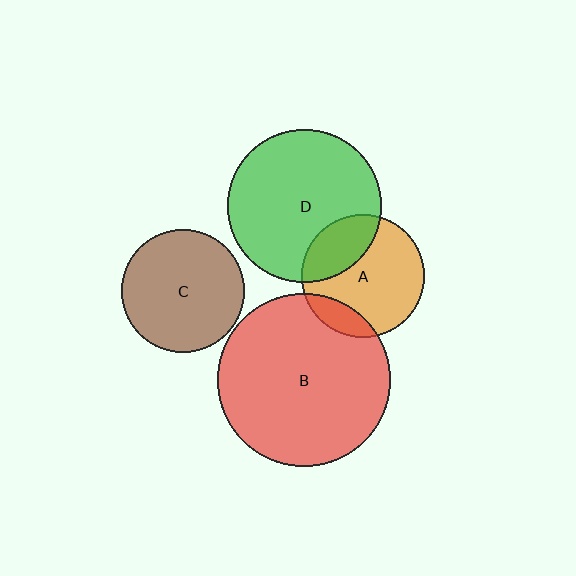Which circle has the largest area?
Circle B (red).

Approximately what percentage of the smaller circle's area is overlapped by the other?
Approximately 30%.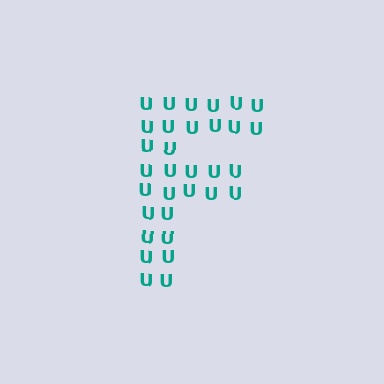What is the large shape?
The large shape is the letter F.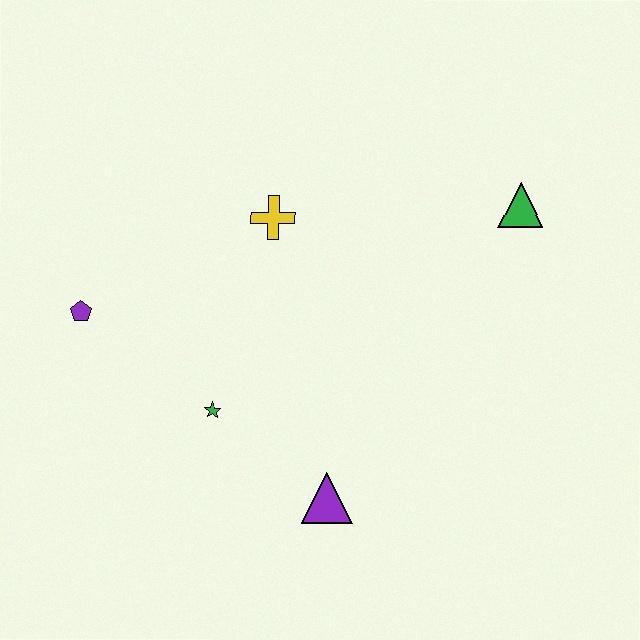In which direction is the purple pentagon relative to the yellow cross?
The purple pentagon is to the left of the yellow cross.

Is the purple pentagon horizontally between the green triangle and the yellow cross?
No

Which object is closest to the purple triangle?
The green star is closest to the purple triangle.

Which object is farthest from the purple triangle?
The green triangle is farthest from the purple triangle.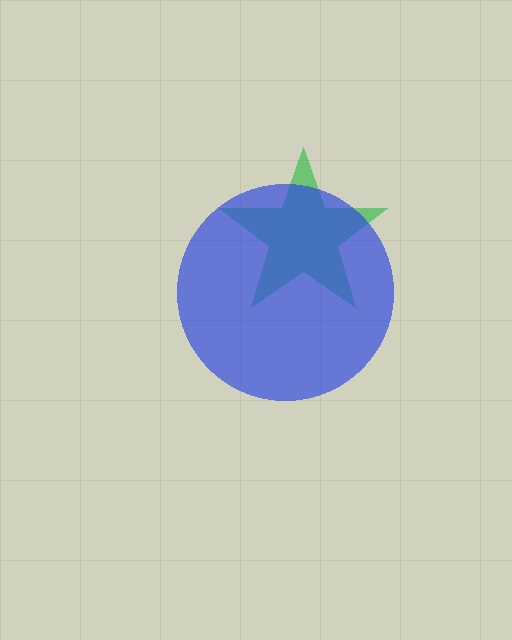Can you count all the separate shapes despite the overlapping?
Yes, there are 2 separate shapes.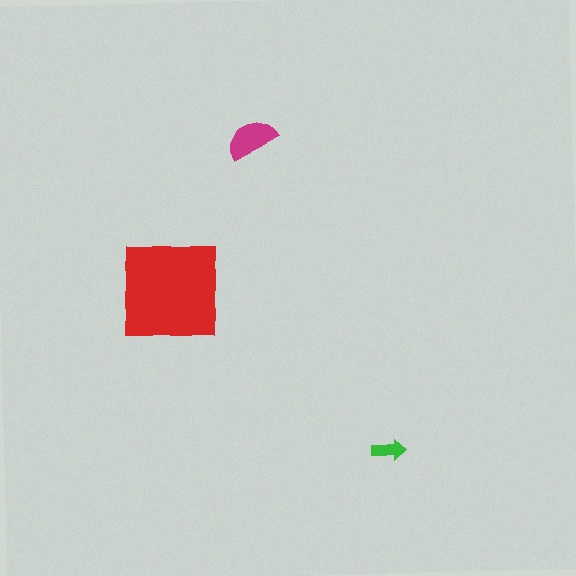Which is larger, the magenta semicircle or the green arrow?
The magenta semicircle.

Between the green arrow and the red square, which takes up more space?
The red square.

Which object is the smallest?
The green arrow.